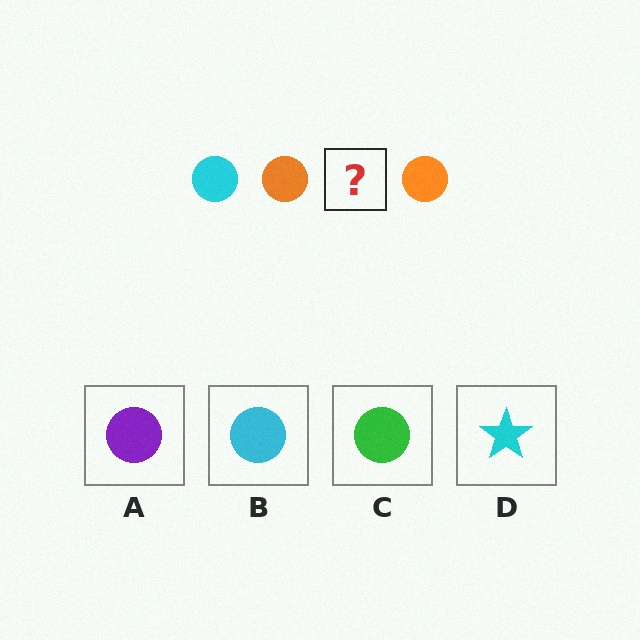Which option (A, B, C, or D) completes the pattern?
B.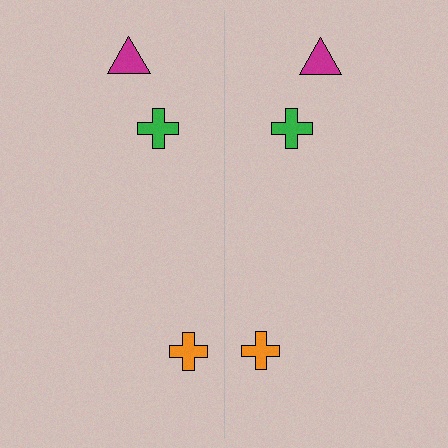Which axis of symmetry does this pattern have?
The pattern has a vertical axis of symmetry running through the center of the image.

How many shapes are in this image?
There are 6 shapes in this image.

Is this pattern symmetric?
Yes, this pattern has bilateral (reflection) symmetry.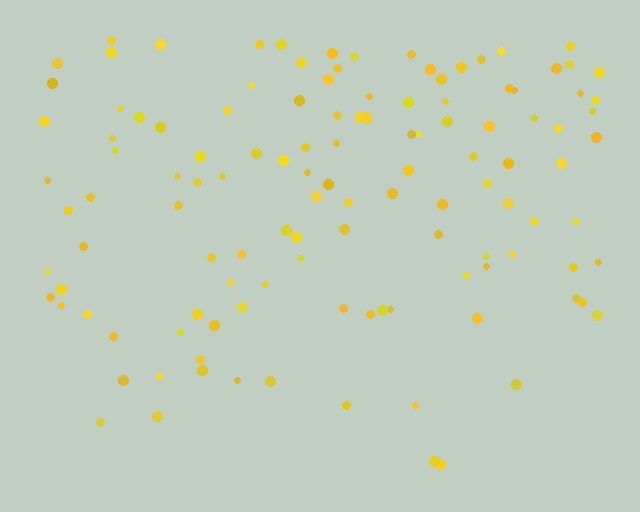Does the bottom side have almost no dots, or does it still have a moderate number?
Still a moderate number, just noticeably fewer than the top.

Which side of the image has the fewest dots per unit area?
The bottom.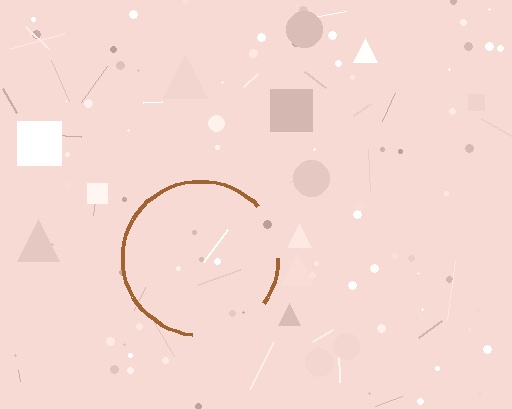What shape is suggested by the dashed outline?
The dashed outline suggests a circle.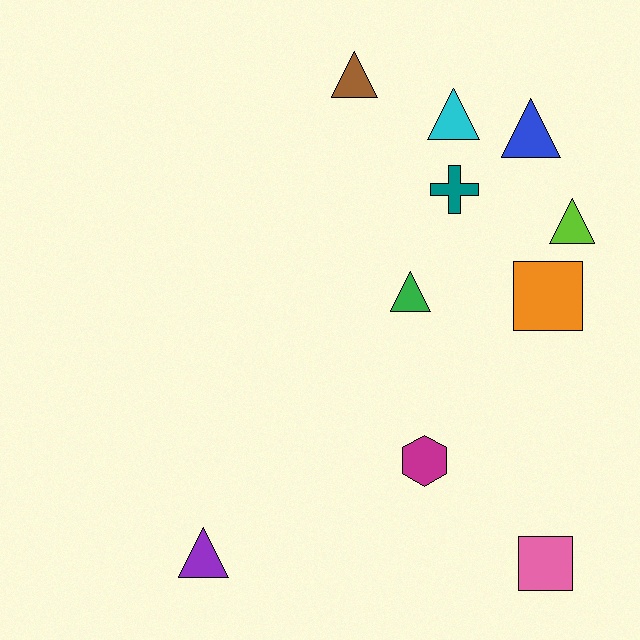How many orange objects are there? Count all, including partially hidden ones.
There is 1 orange object.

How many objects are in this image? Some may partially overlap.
There are 10 objects.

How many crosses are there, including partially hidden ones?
There is 1 cross.